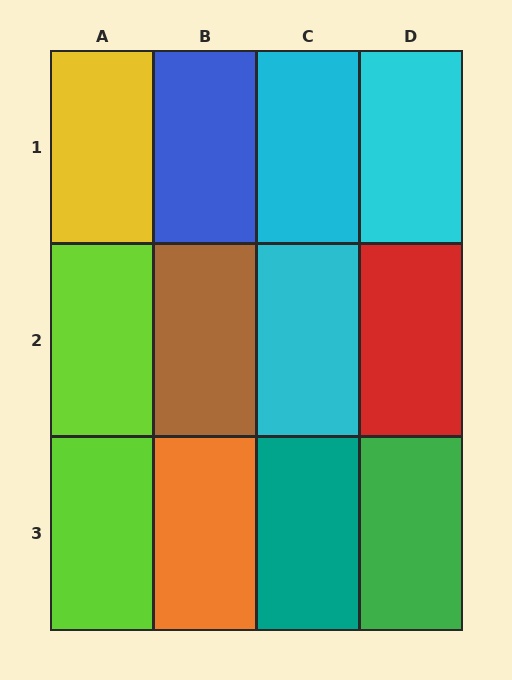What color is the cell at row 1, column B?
Blue.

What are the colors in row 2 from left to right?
Lime, brown, cyan, red.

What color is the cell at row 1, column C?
Cyan.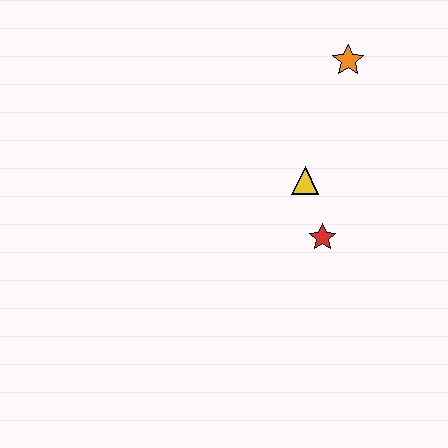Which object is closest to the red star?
The yellow triangle is closest to the red star.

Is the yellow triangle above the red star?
Yes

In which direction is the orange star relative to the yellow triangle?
The orange star is above the yellow triangle.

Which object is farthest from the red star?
The orange star is farthest from the red star.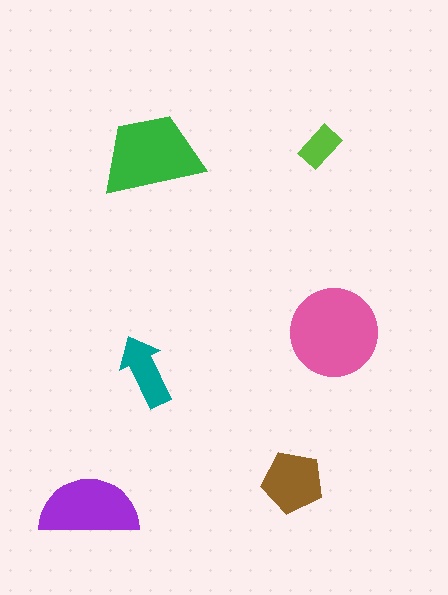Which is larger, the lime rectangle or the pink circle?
The pink circle.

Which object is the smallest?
The lime rectangle.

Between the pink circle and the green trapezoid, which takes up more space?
The pink circle.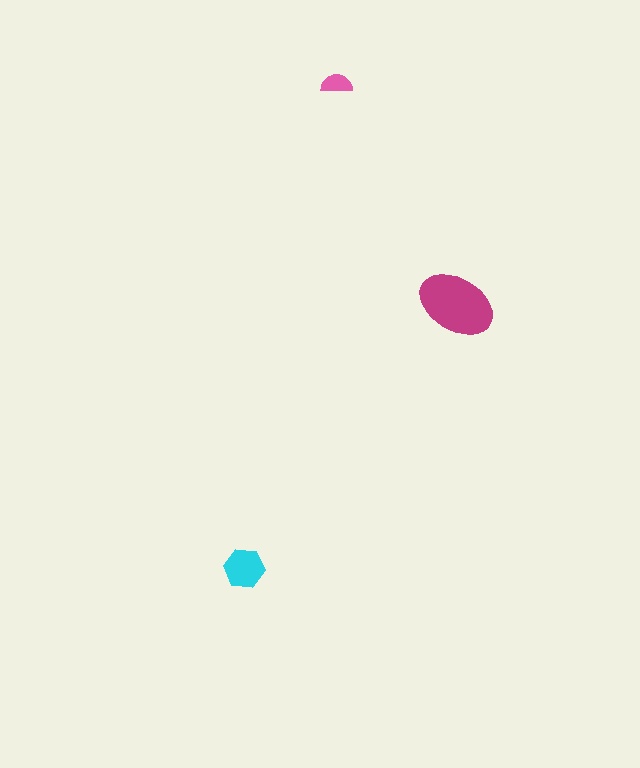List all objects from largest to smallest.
The magenta ellipse, the cyan hexagon, the pink semicircle.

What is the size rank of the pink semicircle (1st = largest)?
3rd.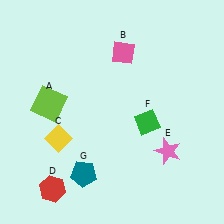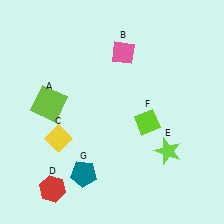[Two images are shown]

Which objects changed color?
E changed from pink to lime. F changed from green to lime.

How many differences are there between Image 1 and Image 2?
There are 2 differences between the two images.